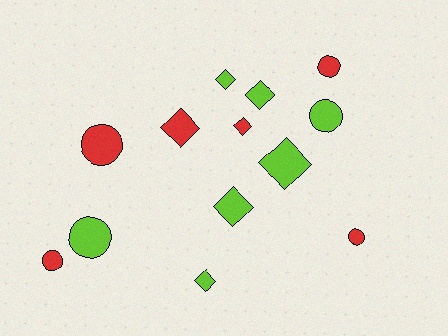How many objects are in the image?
There are 13 objects.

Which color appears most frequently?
Lime, with 7 objects.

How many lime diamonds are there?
There are 5 lime diamonds.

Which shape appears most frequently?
Diamond, with 7 objects.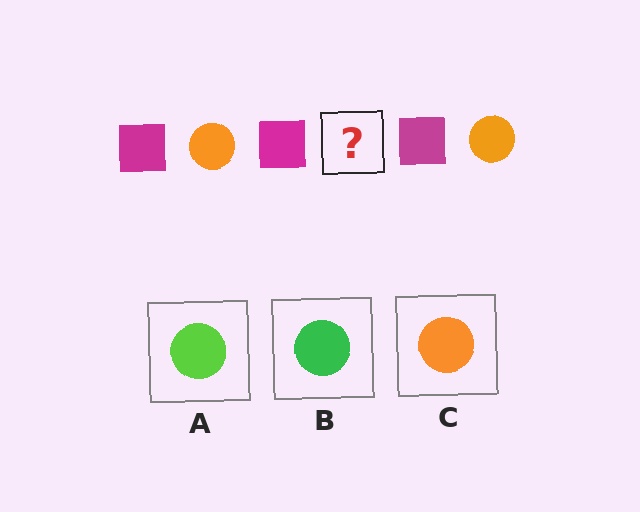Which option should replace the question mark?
Option C.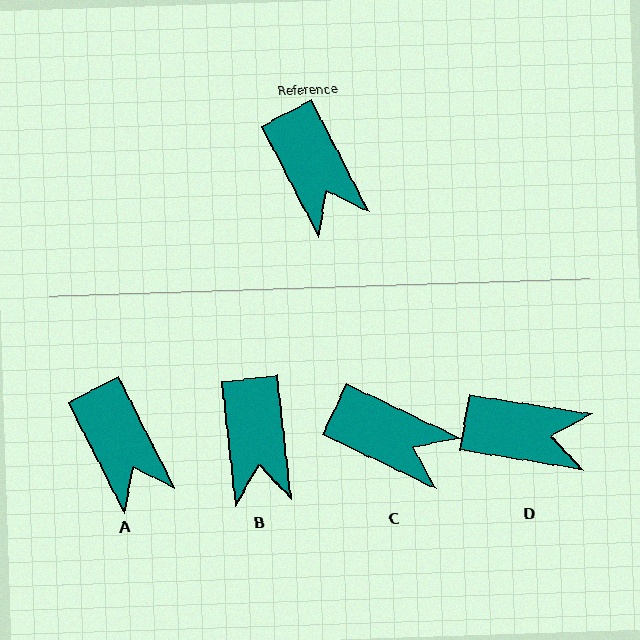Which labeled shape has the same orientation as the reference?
A.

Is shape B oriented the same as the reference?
No, it is off by about 20 degrees.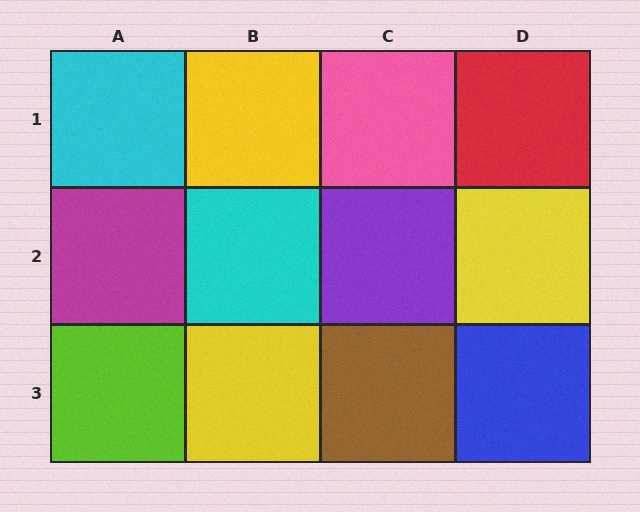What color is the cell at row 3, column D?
Blue.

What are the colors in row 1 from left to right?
Cyan, yellow, pink, red.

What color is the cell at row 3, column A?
Lime.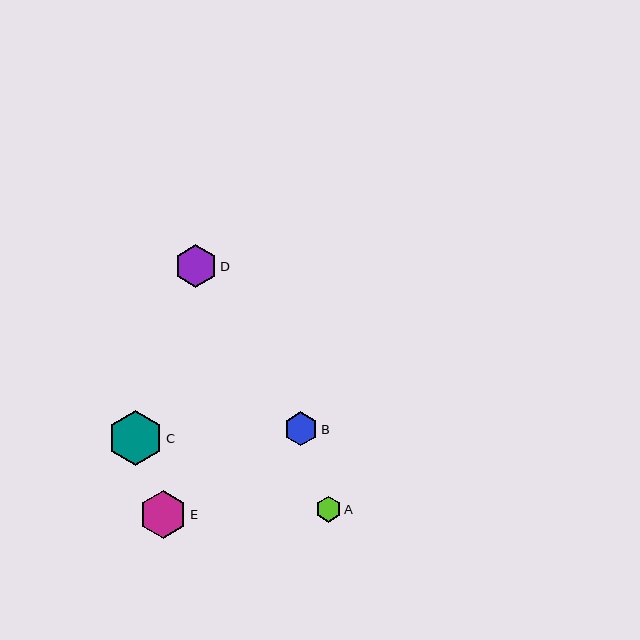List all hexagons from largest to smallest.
From largest to smallest: C, E, D, B, A.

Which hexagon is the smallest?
Hexagon A is the smallest with a size of approximately 26 pixels.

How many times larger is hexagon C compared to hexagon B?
Hexagon C is approximately 1.7 times the size of hexagon B.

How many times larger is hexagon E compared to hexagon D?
Hexagon E is approximately 1.1 times the size of hexagon D.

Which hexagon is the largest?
Hexagon C is the largest with a size of approximately 56 pixels.